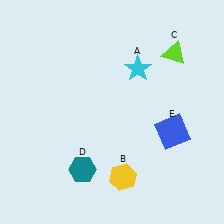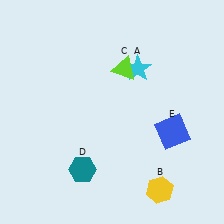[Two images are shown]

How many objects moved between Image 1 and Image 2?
2 objects moved between the two images.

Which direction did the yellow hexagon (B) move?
The yellow hexagon (B) moved right.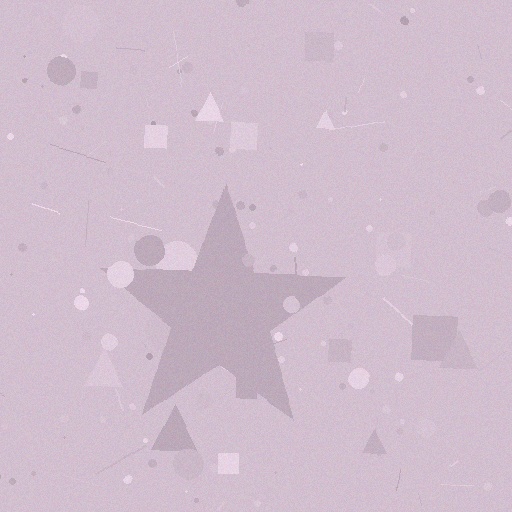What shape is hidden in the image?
A star is hidden in the image.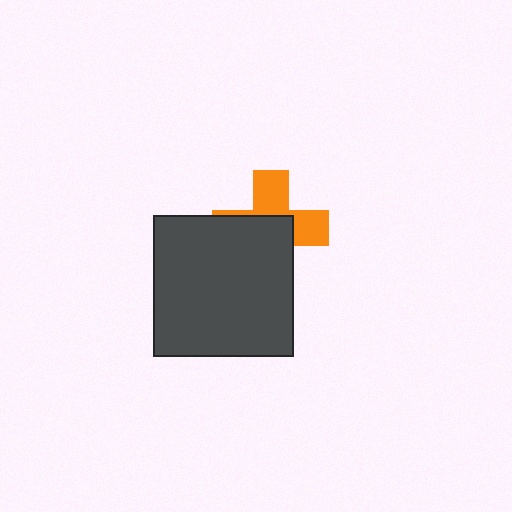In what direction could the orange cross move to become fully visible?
The orange cross could move toward the upper-right. That would shift it out from behind the dark gray square entirely.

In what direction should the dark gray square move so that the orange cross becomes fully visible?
The dark gray square should move toward the lower-left. That is the shortest direction to clear the overlap and leave the orange cross fully visible.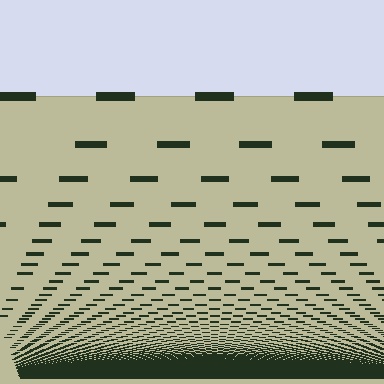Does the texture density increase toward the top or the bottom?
Density increases toward the bottom.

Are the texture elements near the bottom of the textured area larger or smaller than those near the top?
Smaller. The gradient is inverted — elements near the bottom are smaller and denser.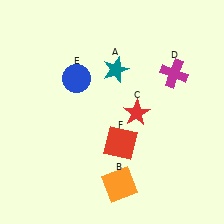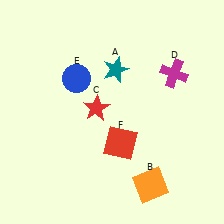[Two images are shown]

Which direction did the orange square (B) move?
The orange square (B) moved right.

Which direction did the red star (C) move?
The red star (C) moved left.